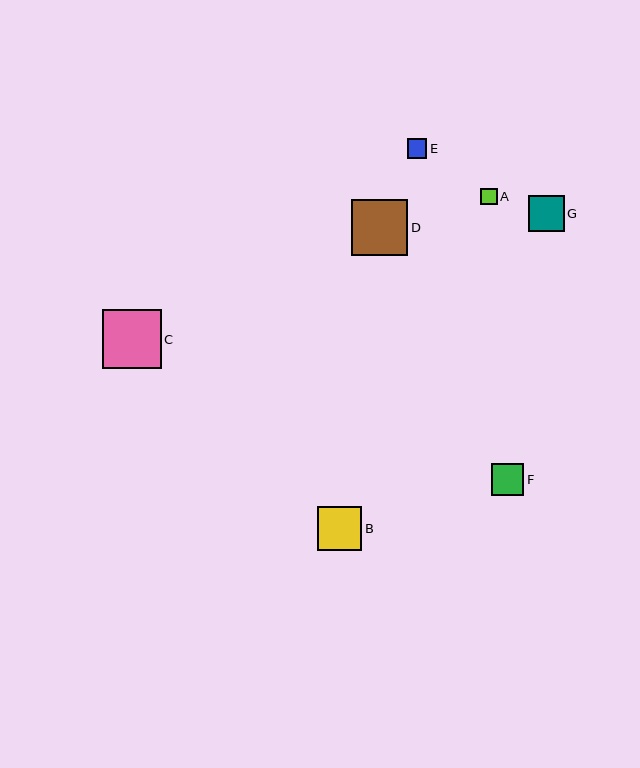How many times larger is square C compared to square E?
Square C is approximately 3.0 times the size of square E.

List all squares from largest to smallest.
From largest to smallest: C, D, B, G, F, E, A.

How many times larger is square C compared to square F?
Square C is approximately 1.8 times the size of square F.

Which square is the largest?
Square C is the largest with a size of approximately 59 pixels.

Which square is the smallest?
Square A is the smallest with a size of approximately 17 pixels.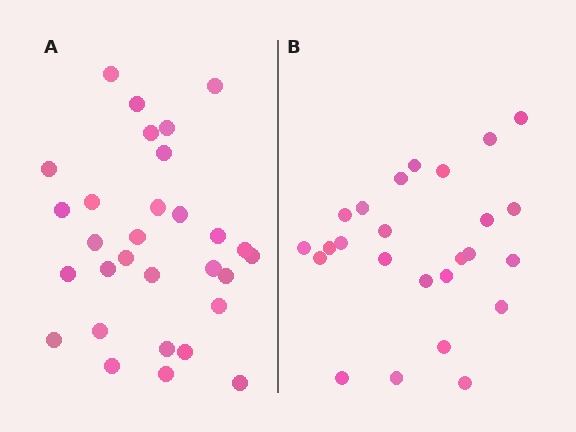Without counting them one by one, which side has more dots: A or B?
Region A (the left region) has more dots.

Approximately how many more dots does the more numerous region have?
Region A has about 5 more dots than region B.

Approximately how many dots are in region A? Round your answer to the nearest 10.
About 30 dots.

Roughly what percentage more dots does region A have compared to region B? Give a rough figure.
About 20% more.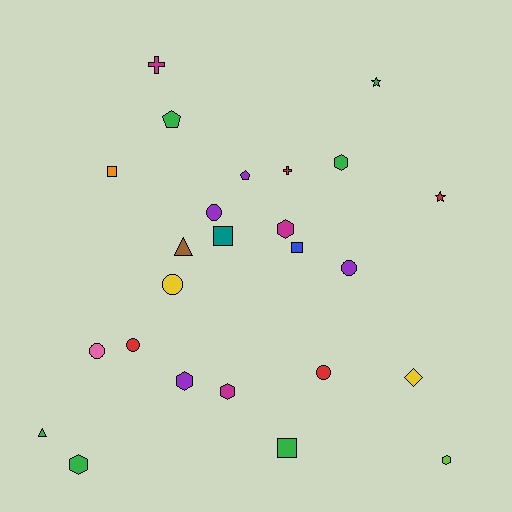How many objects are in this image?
There are 25 objects.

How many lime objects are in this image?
There is 1 lime object.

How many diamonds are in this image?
There is 1 diamond.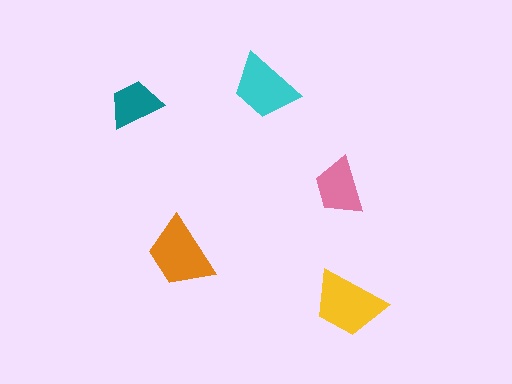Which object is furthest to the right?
The yellow trapezoid is rightmost.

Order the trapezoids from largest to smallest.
the yellow one, the orange one, the cyan one, the pink one, the teal one.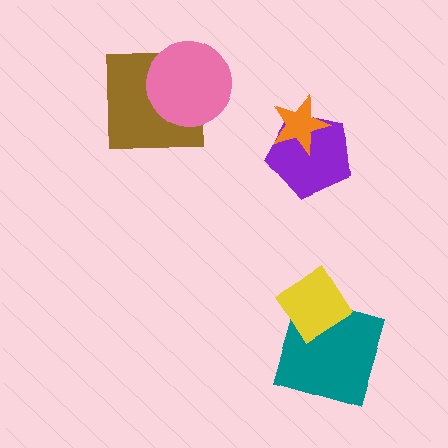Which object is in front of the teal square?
The yellow diamond is in front of the teal square.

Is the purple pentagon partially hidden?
Yes, it is partially covered by another shape.